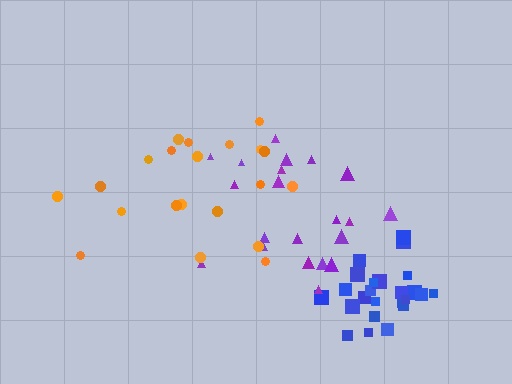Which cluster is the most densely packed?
Blue.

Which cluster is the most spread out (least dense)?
Orange.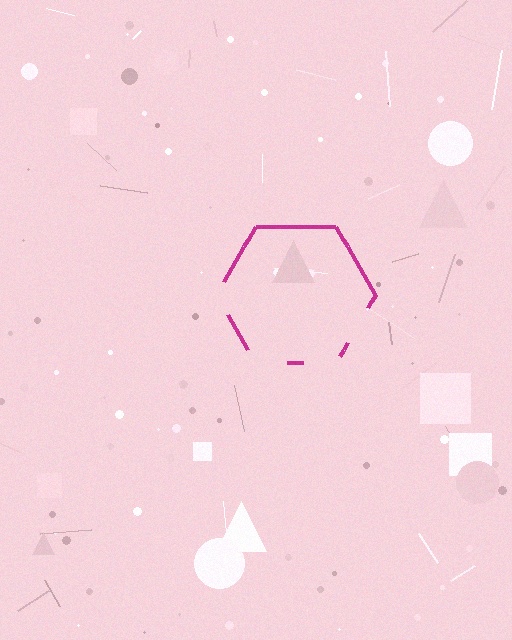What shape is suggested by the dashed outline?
The dashed outline suggests a hexagon.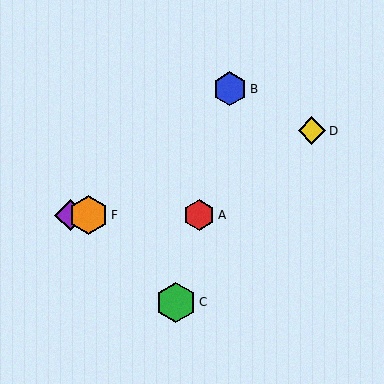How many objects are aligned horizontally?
3 objects (A, E, F) are aligned horizontally.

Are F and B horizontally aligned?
No, F is at y≈215 and B is at y≈89.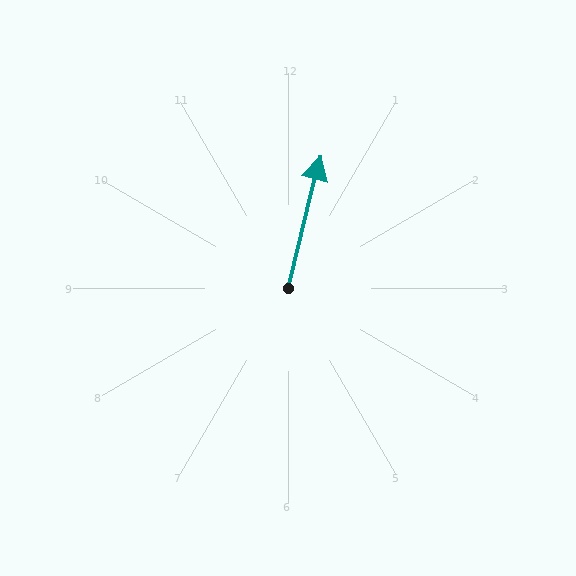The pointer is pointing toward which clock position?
Roughly 12 o'clock.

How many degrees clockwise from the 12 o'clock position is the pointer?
Approximately 14 degrees.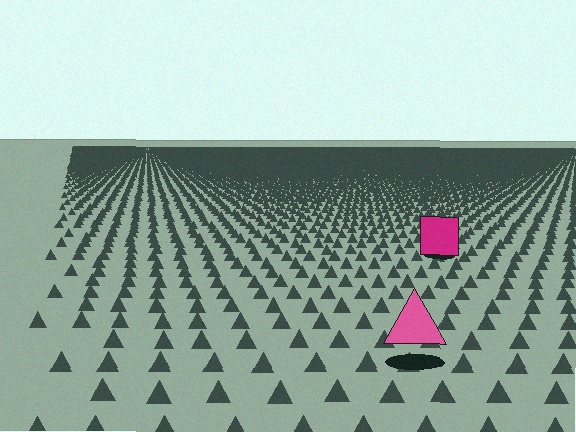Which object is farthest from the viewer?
The magenta square is farthest from the viewer. It appears smaller and the ground texture around it is denser.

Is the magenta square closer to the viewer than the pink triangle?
No. The pink triangle is closer — you can tell from the texture gradient: the ground texture is coarser near it.